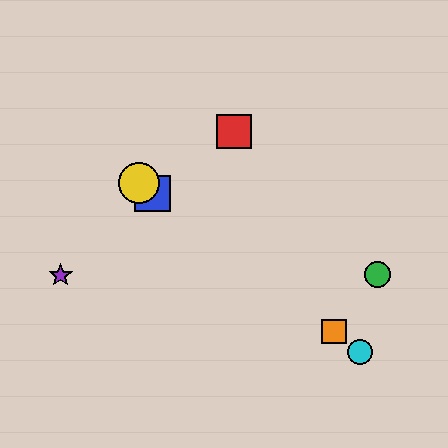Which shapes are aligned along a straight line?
The blue square, the yellow circle, the orange square, the cyan circle are aligned along a straight line.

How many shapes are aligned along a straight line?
4 shapes (the blue square, the yellow circle, the orange square, the cyan circle) are aligned along a straight line.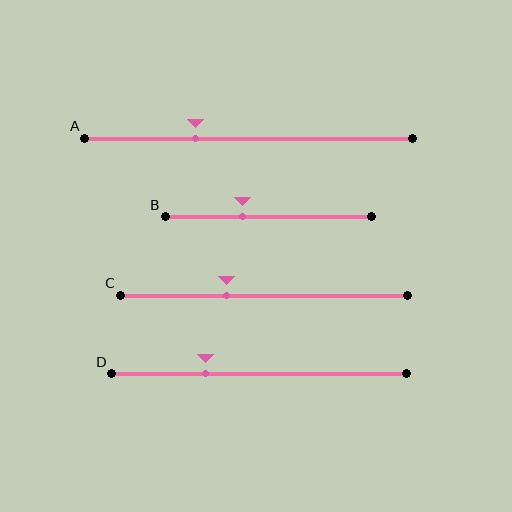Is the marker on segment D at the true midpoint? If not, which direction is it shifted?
No, the marker on segment D is shifted to the left by about 18% of the segment length.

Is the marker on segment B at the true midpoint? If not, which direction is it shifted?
No, the marker on segment B is shifted to the left by about 12% of the segment length.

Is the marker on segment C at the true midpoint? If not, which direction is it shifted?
No, the marker on segment C is shifted to the left by about 13% of the segment length.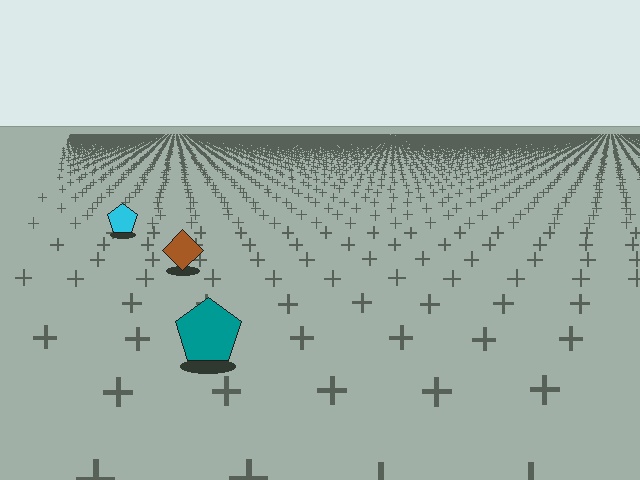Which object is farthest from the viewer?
The cyan pentagon is farthest from the viewer. It appears smaller and the ground texture around it is denser.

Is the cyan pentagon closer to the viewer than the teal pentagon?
No. The teal pentagon is closer — you can tell from the texture gradient: the ground texture is coarser near it.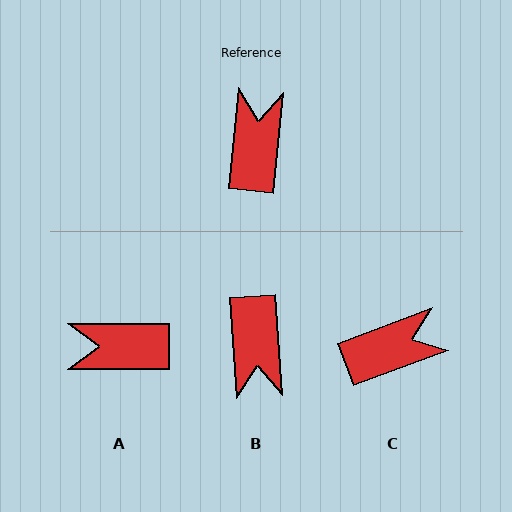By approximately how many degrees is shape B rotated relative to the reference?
Approximately 170 degrees clockwise.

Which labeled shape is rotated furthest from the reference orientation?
B, about 170 degrees away.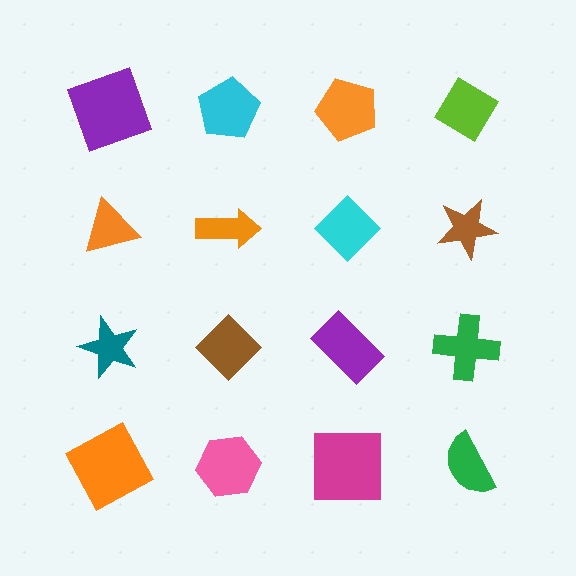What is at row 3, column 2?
A brown diamond.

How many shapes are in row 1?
4 shapes.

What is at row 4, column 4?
A green semicircle.